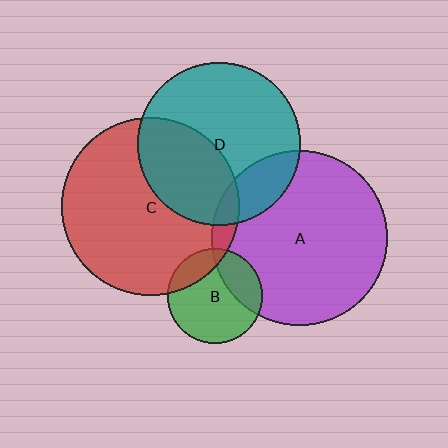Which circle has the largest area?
Circle C (red).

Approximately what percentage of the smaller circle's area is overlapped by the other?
Approximately 20%.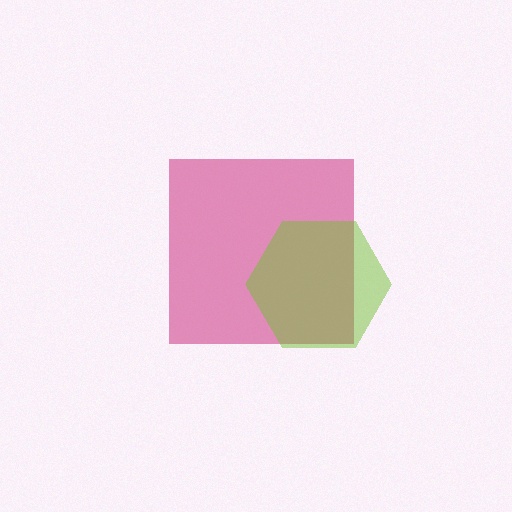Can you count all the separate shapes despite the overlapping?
Yes, there are 2 separate shapes.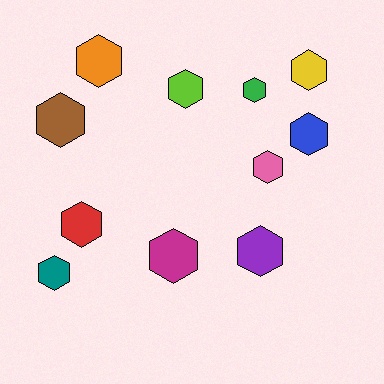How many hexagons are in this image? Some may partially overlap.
There are 11 hexagons.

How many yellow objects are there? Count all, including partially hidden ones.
There is 1 yellow object.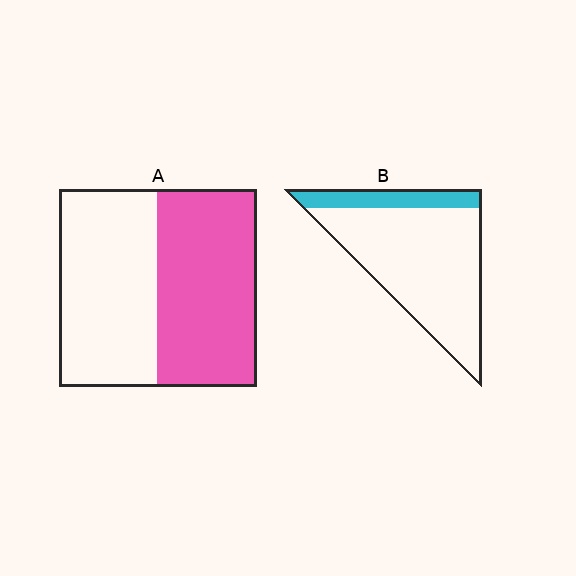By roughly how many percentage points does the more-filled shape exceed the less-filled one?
By roughly 30 percentage points (A over B).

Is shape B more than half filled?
No.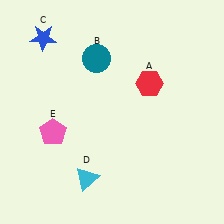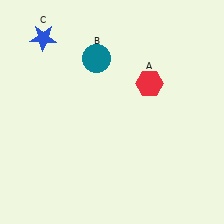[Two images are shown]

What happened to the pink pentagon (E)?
The pink pentagon (E) was removed in Image 2. It was in the bottom-left area of Image 1.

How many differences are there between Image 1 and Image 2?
There are 2 differences between the two images.